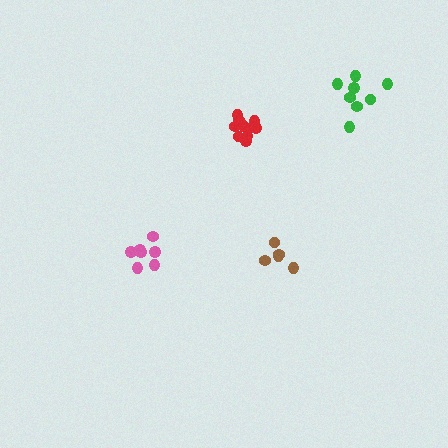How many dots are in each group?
Group 1: 5 dots, Group 2: 7 dots, Group 3: 10 dots, Group 4: 8 dots (30 total).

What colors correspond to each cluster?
The clusters are colored: brown, pink, red, green.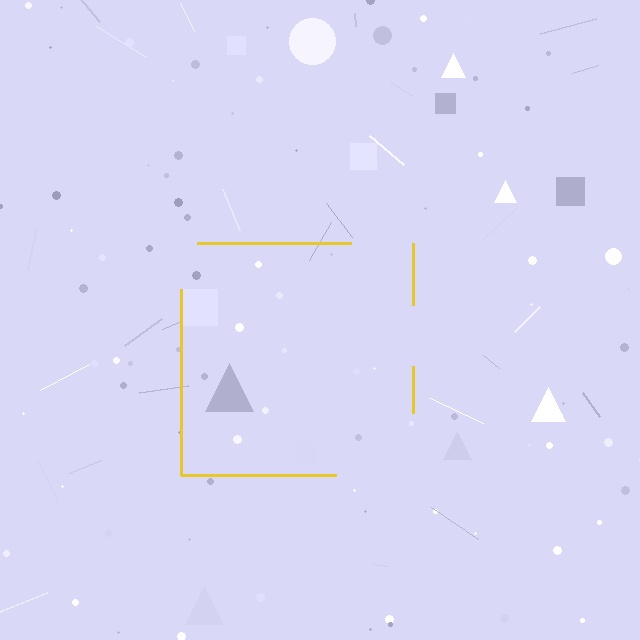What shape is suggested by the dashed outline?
The dashed outline suggests a square.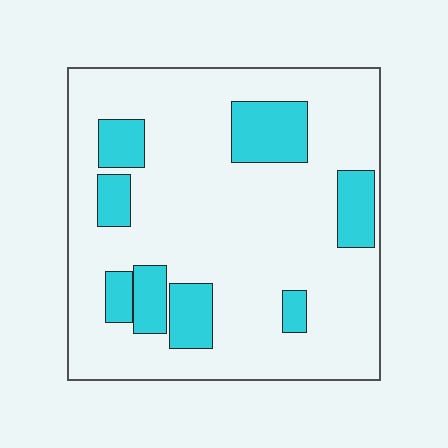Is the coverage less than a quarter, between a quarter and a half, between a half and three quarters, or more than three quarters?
Less than a quarter.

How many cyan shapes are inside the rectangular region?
8.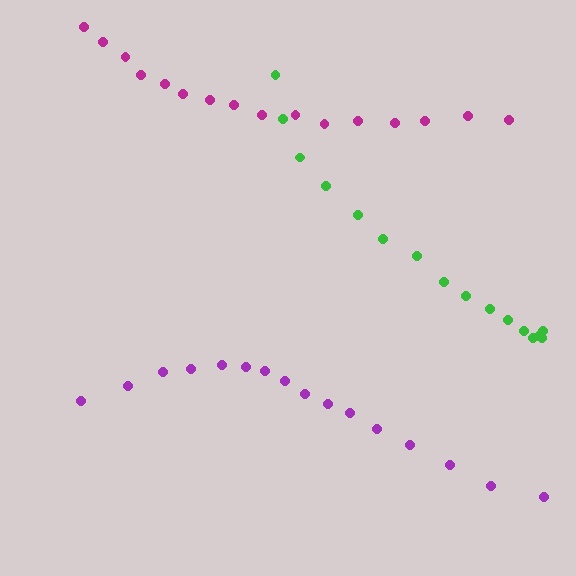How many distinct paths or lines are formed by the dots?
There are 3 distinct paths.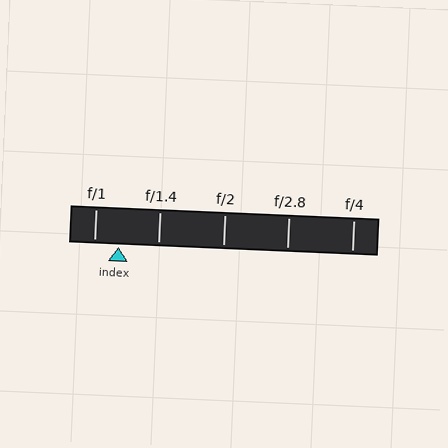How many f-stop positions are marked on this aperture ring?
There are 5 f-stop positions marked.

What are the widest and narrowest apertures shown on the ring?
The widest aperture shown is f/1 and the narrowest is f/4.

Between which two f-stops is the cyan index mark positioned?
The index mark is between f/1 and f/1.4.